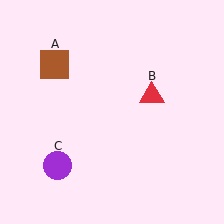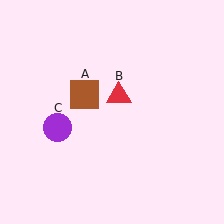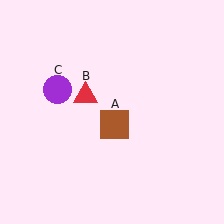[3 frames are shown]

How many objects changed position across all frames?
3 objects changed position: brown square (object A), red triangle (object B), purple circle (object C).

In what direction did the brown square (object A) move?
The brown square (object A) moved down and to the right.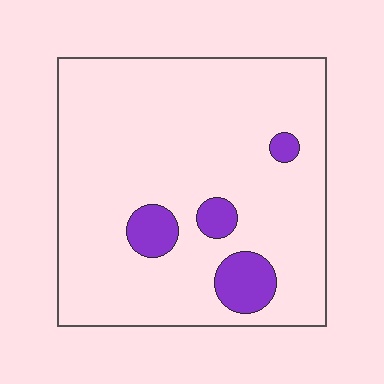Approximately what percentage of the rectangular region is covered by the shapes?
Approximately 10%.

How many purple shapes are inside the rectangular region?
4.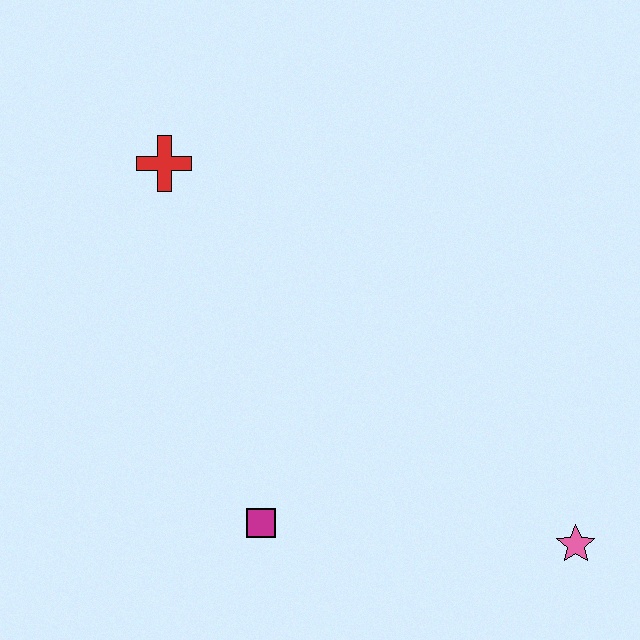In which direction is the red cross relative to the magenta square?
The red cross is above the magenta square.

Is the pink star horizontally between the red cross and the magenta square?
No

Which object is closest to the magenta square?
The pink star is closest to the magenta square.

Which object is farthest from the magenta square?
The red cross is farthest from the magenta square.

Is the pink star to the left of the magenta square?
No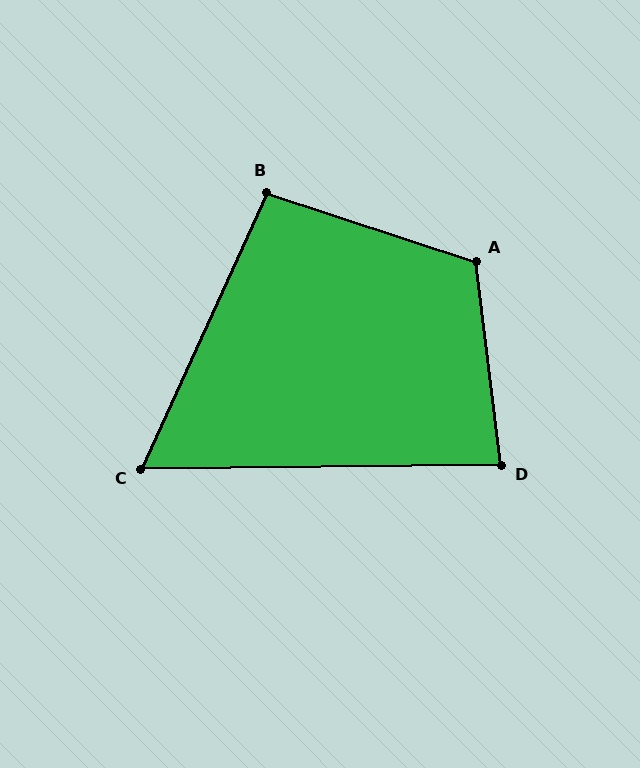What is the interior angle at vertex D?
Approximately 84 degrees (acute).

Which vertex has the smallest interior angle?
C, at approximately 65 degrees.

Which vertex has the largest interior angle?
A, at approximately 115 degrees.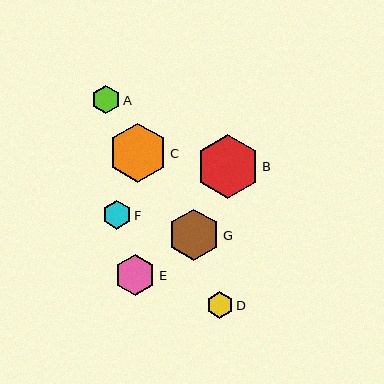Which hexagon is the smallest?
Hexagon D is the smallest with a size of approximately 27 pixels.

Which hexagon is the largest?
Hexagon B is the largest with a size of approximately 63 pixels.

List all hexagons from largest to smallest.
From largest to smallest: B, C, G, E, F, A, D.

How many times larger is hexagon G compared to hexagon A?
Hexagon G is approximately 1.8 times the size of hexagon A.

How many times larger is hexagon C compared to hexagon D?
Hexagon C is approximately 2.2 times the size of hexagon D.